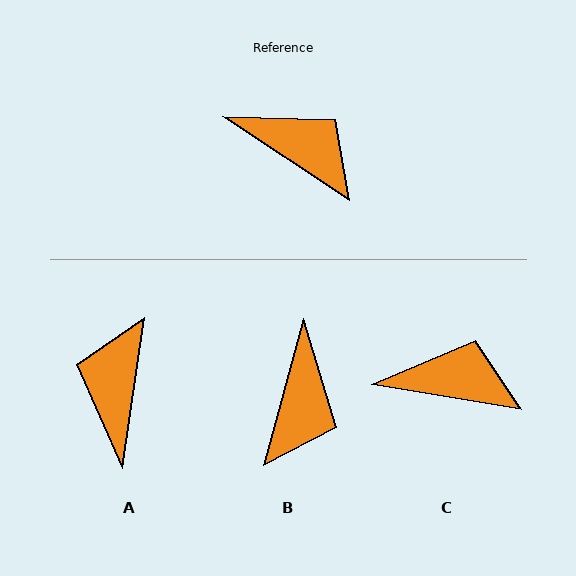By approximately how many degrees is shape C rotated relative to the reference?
Approximately 24 degrees counter-clockwise.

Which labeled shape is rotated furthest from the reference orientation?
A, about 115 degrees away.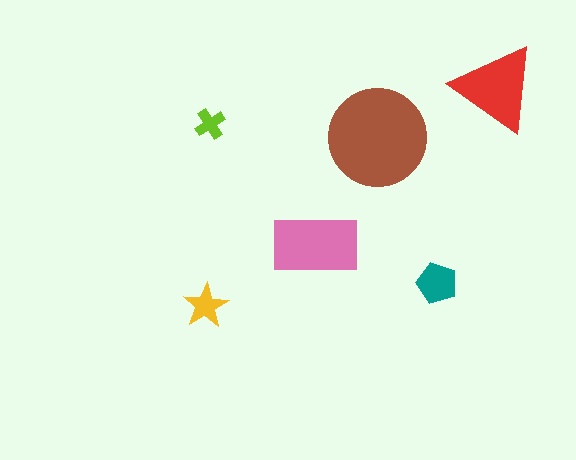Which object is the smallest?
The lime cross.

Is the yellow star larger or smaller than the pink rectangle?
Smaller.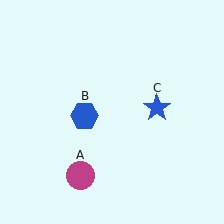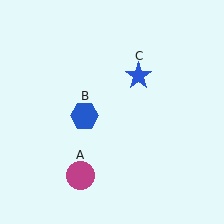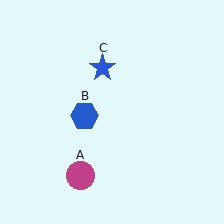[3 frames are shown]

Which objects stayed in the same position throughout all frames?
Magenta circle (object A) and blue hexagon (object B) remained stationary.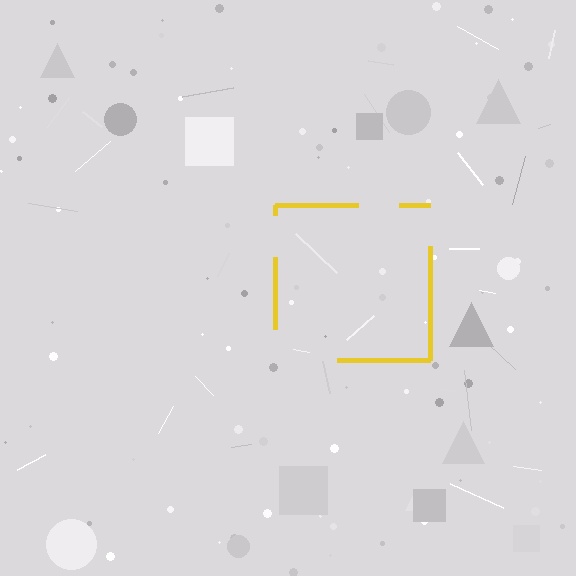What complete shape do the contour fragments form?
The contour fragments form a square.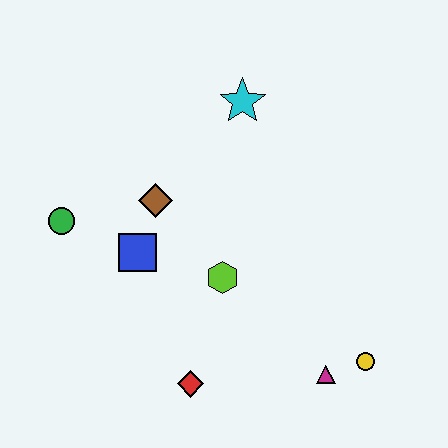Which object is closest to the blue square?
The brown diamond is closest to the blue square.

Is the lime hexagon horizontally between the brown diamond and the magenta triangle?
Yes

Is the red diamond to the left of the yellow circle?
Yes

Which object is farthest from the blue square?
The yellow circle is farthest from the blue square.